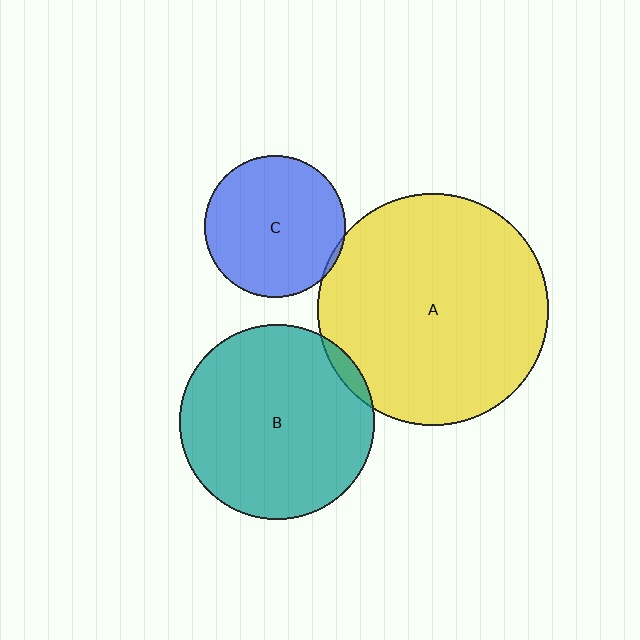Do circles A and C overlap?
Yes.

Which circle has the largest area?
Circle A (yellow).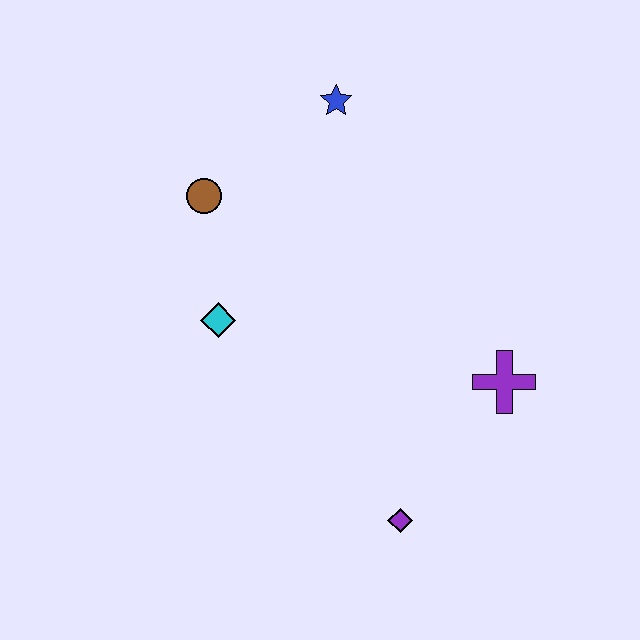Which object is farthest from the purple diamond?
The blue star is farthest from the purple diamond.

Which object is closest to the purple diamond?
The purple cross is closest to the purple diamond.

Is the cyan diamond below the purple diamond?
No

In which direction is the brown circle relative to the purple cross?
The brown circle is to the left of the purple cross.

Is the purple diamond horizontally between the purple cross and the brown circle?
Yes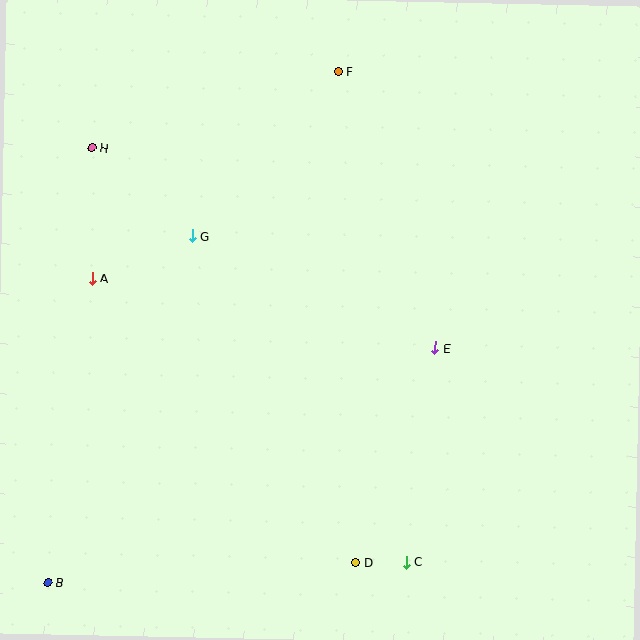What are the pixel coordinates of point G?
Point G is at (192, 236).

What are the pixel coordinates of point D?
Point D is at (356, 562).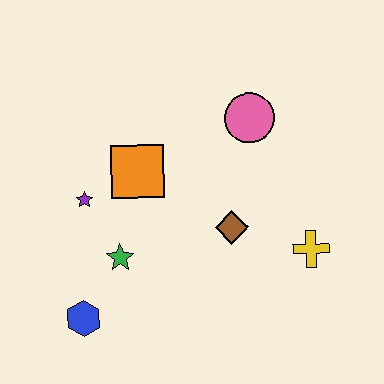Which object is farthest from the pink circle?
The blue hexagon is farthest from the pink circle.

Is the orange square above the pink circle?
No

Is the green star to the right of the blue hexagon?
Yes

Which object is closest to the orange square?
The purple star is closest to the orange square.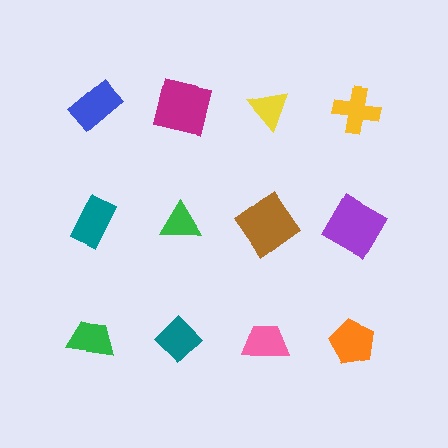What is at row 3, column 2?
A teal diamond.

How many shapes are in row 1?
4 shapes.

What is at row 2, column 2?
A green triangle.